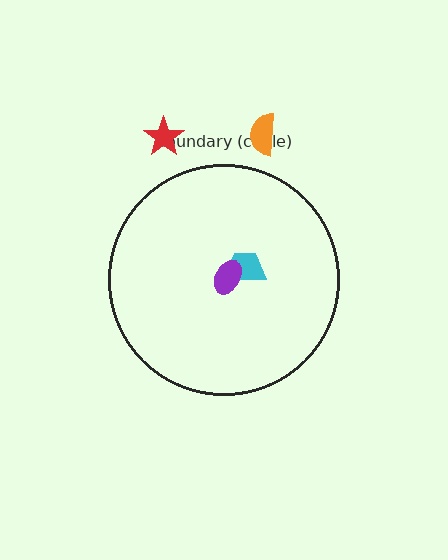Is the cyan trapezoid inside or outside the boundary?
Inside.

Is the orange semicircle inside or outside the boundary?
Outside.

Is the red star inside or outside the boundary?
Outside.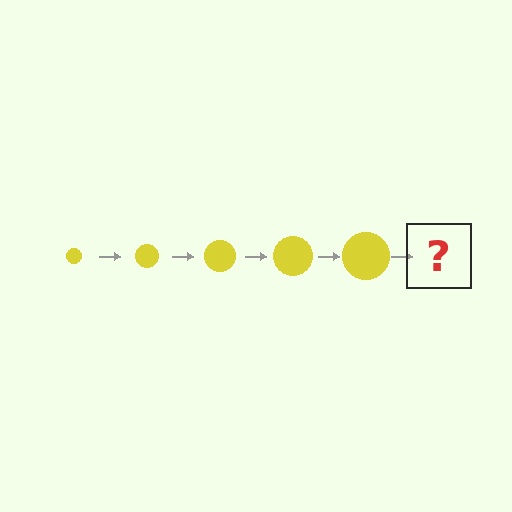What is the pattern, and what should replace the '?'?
The pattern is that the circle gets progressively larger each step. The '?' should be a yellow circle, larger than the previous one.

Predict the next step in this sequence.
The next step is a yellow circle, larger than the previous one.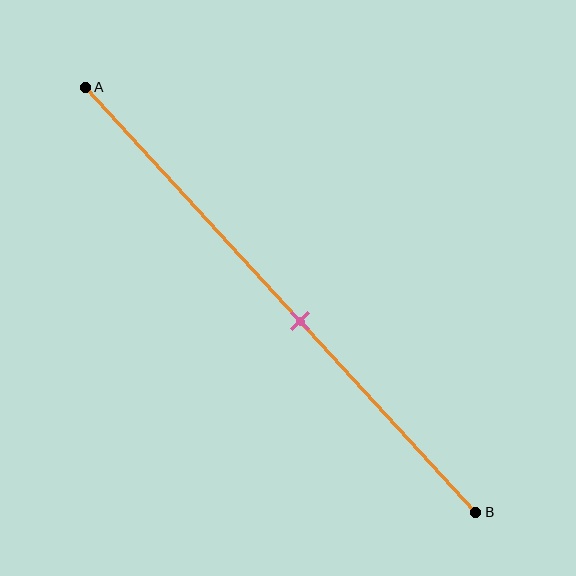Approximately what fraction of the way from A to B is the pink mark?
The pink mark is approximately 55% of the way from A to B.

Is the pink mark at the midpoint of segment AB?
No, the mark is at about 55% from A, not at the 50% midpoint.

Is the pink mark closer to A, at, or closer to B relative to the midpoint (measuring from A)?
The pink mark is closer to point B than the midpoint of segment AB.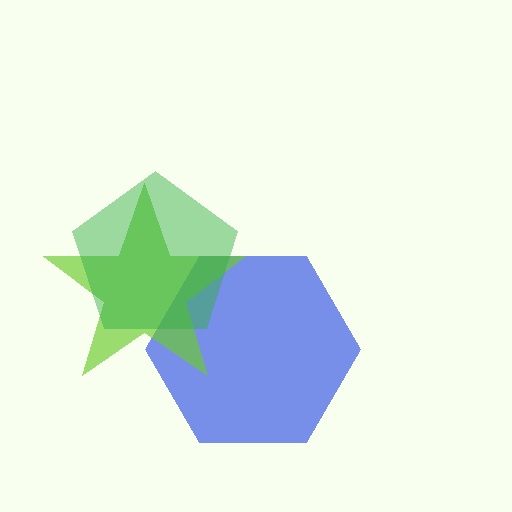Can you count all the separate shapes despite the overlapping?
Yes, there are 3 separate shapes.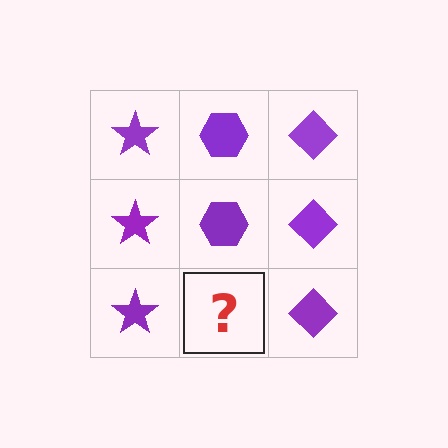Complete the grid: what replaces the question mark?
The question mark should be replaced with a purple hexagon.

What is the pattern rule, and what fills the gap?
The rule is that each column has a consistent shape. The gap should be filled with a purple hexagon.